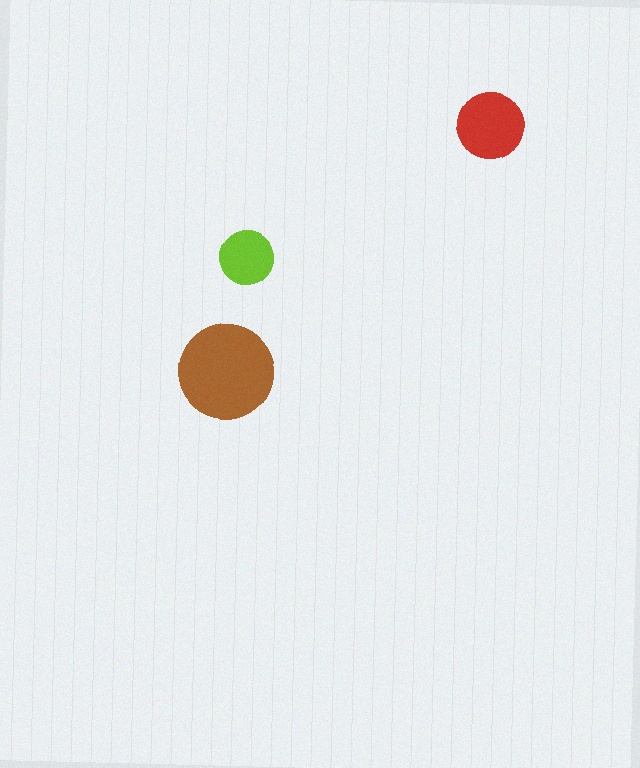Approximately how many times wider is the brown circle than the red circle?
About 1.5 times wider.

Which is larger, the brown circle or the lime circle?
The brown one.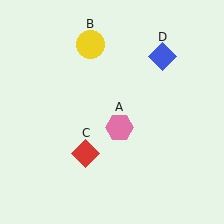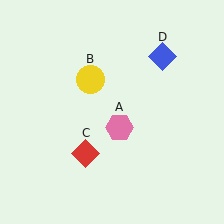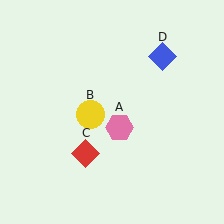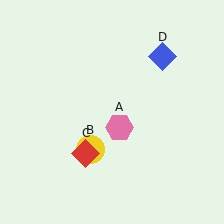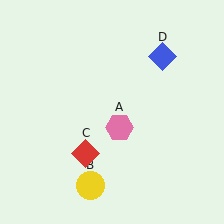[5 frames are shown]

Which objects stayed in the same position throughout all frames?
Pink hexagon (object A) and red diamond (object C) and blue diamond (object D) remained stationary.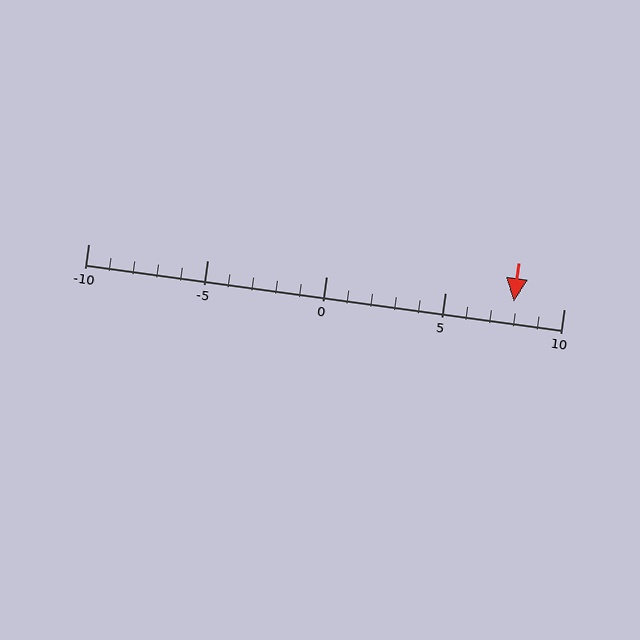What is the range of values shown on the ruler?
The ruler shows values from -10 to 10.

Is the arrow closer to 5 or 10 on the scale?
The arrow is closer to 10.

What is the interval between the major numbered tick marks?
The major tick marks are spaced 5 units apart.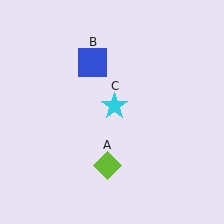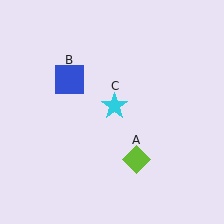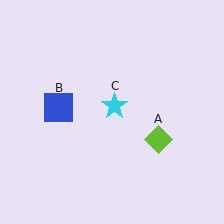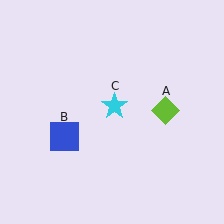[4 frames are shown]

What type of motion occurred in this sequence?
The lime diamond (object A), blue square (object B) rotated counterclockwise around the center of the scene.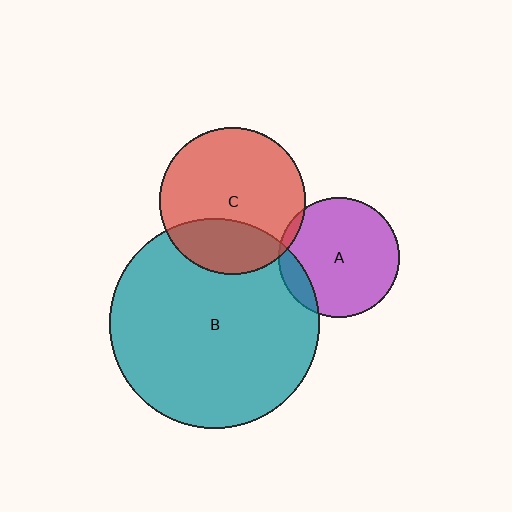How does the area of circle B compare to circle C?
Approximately 2.1 times.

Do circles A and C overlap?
Yes.